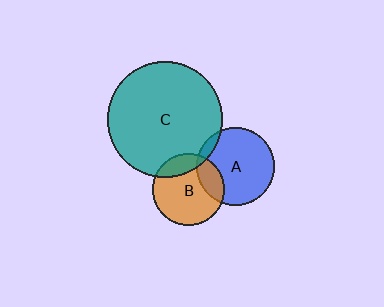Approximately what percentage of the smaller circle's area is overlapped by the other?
Approximately 10%.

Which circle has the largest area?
Circle C (teal).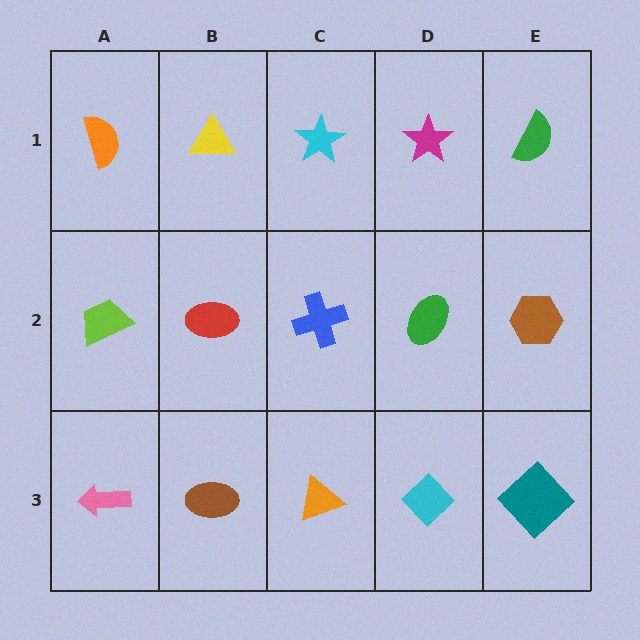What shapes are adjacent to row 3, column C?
A blue cross (row 2, column C), a brown ellipse (row 3, column B), a cyan diamond (row 3, column D).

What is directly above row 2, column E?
A green semicircle.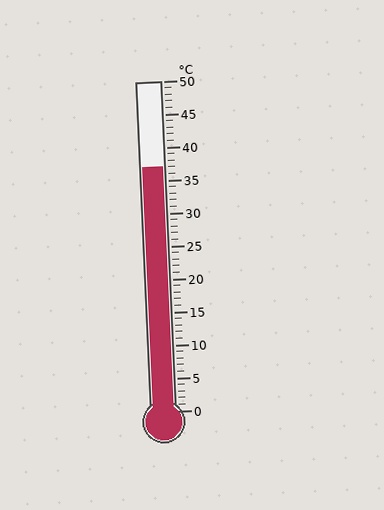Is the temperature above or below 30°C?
The temperature is above 30°C.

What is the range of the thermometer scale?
The thermometer scale ranges from 0°C to 50°C.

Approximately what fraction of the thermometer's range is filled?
The thermometer is filled to approximately 75% of its range.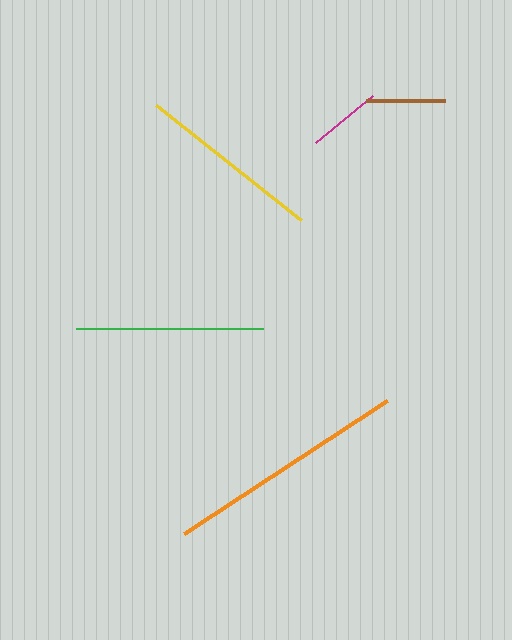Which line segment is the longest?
The orange line is the longest at approximately 243 pixels.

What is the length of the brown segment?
The brown segment is approximately 79 pixels long.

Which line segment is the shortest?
The magenta line is the shortest at approximately 74 pixels.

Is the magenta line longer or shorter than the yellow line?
The yellow line is longer than the magenta line.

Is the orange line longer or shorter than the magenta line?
The orange line is longer than the magenta line.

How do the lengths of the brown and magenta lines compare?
The brown and magenta lines are approximately the same length.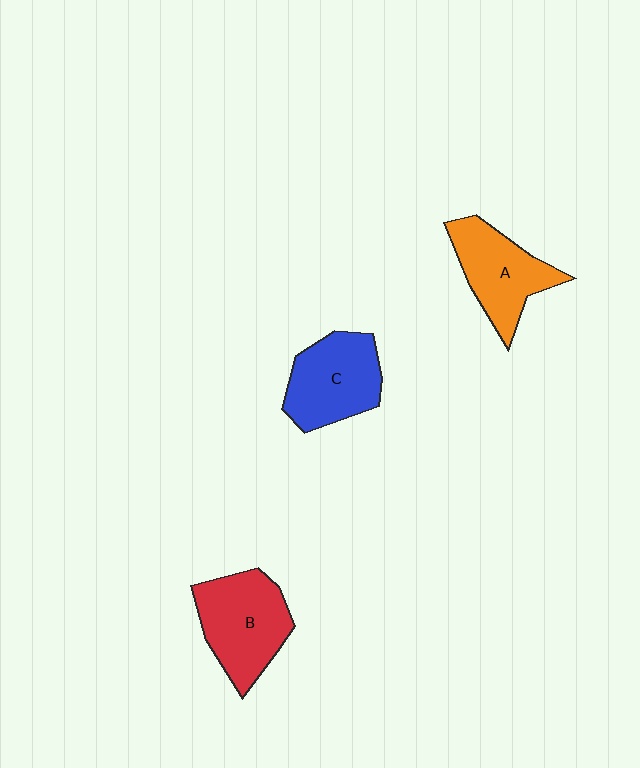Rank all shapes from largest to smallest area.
From largest to smallest: B (red), C (blue), A (orange).